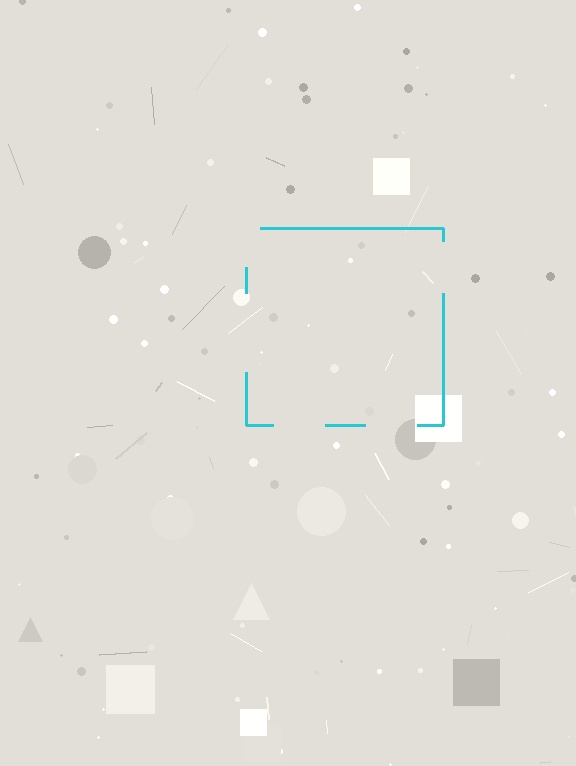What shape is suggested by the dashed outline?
The dashed outline suggests a square.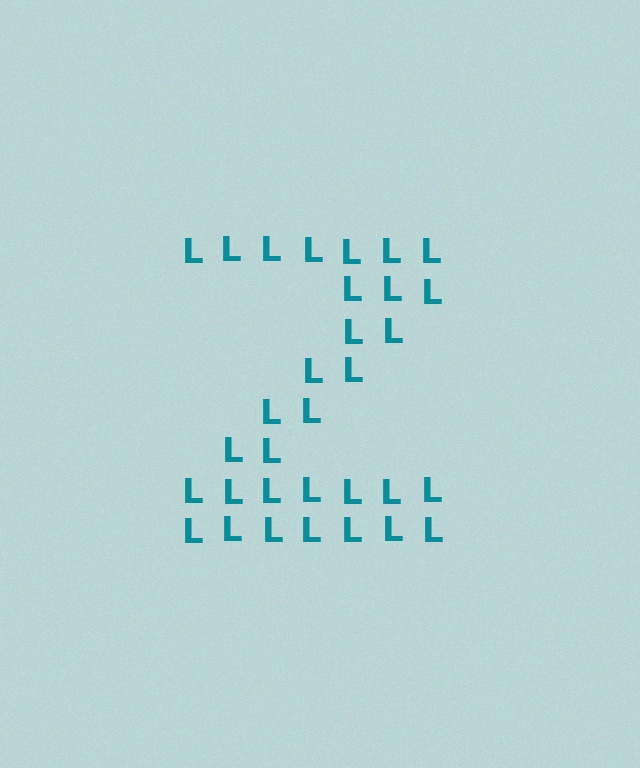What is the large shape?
The large shape is the letter Z.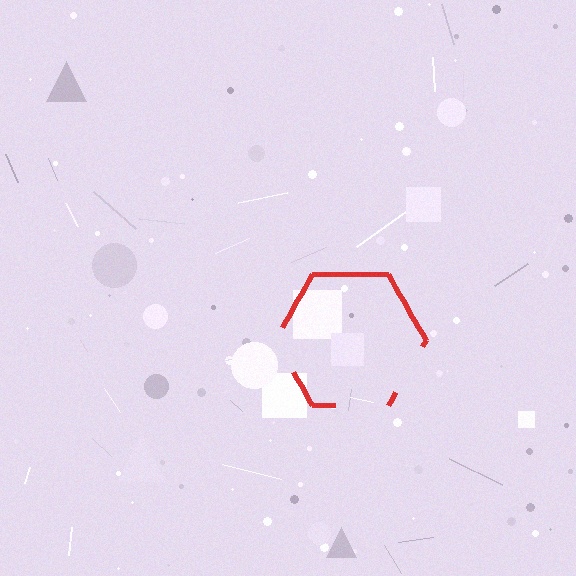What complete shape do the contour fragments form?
The contour fragments form a hexagon.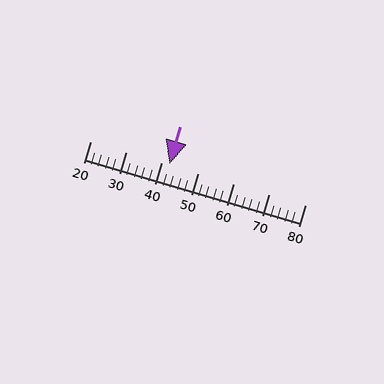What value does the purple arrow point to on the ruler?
The purple arrow points to approximately 42.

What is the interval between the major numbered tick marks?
The major tick marks are spaced 10 units apart.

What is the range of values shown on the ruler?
The ruler shows values from 20 to 80.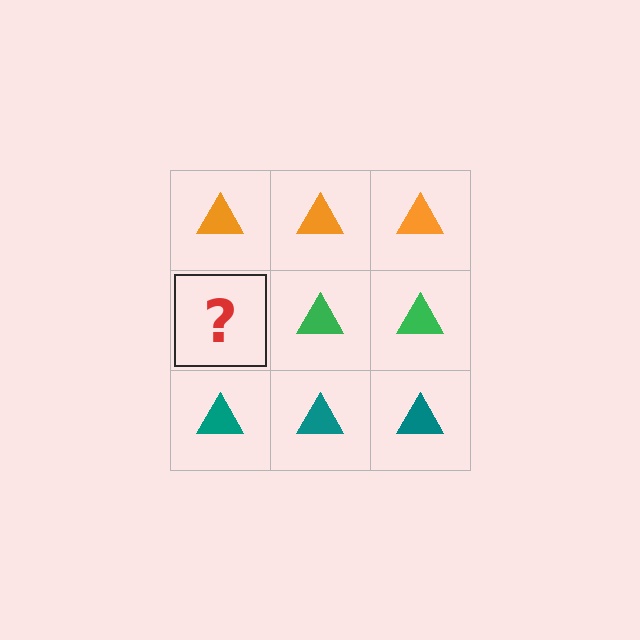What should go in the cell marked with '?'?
The missing cell should contain a green triangle.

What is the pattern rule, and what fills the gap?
The rule is that each row has a consistent color. The gap should be filled with a green triangle.